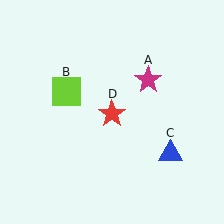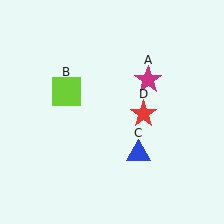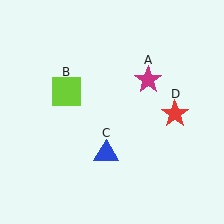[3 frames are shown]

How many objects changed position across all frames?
2 objects changed position: blue triangle (object C), red star (object D).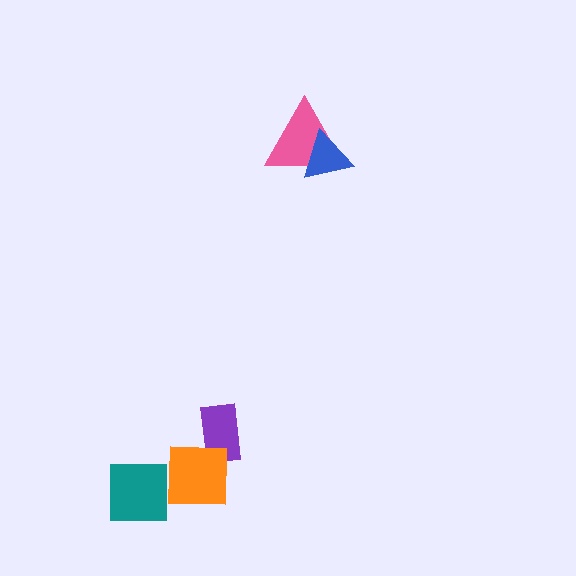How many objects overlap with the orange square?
1 object overlaps with the orange square.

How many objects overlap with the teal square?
0 objects overlap with the teal square.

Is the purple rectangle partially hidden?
Yes, it is partially covered by another shape.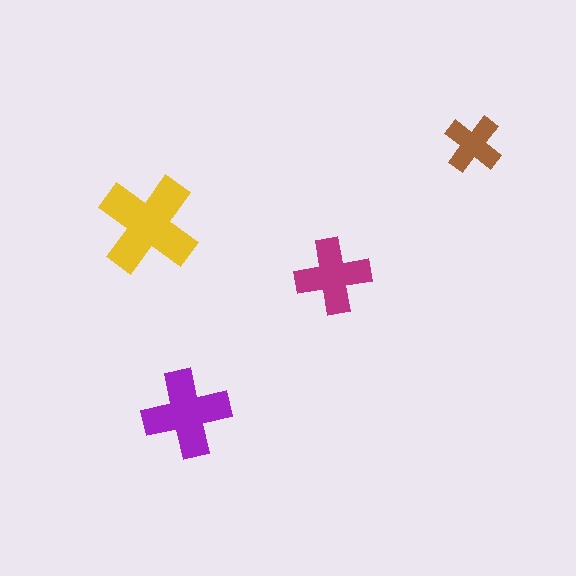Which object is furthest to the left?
The yellow cross is leftmost.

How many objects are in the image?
There are 4 objects in the image.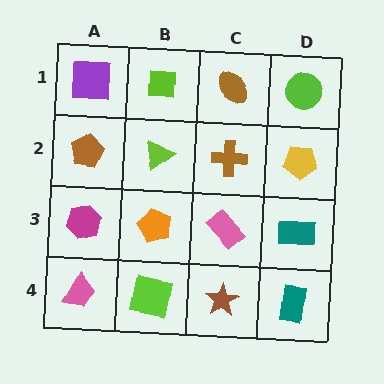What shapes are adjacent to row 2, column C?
A brown ellipse (row 1, column C), a pink rectangle (row 3, column C), a lime triangle (row 2, column B), a yellow pentagon (row 2, column D).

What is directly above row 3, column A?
A brown pentagon.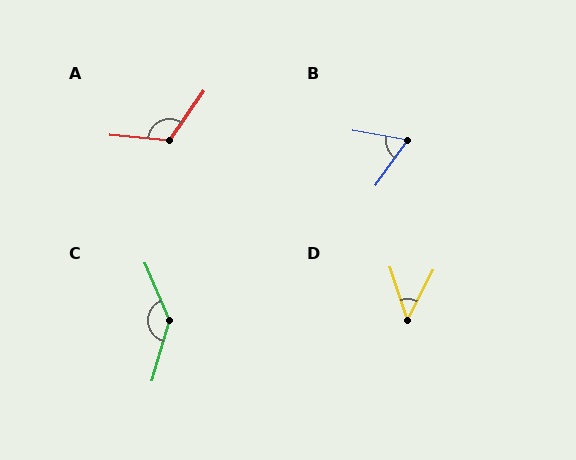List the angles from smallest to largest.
D (45°), B (65°), A (119°), C (141°).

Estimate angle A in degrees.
Approximately 119 degrees.